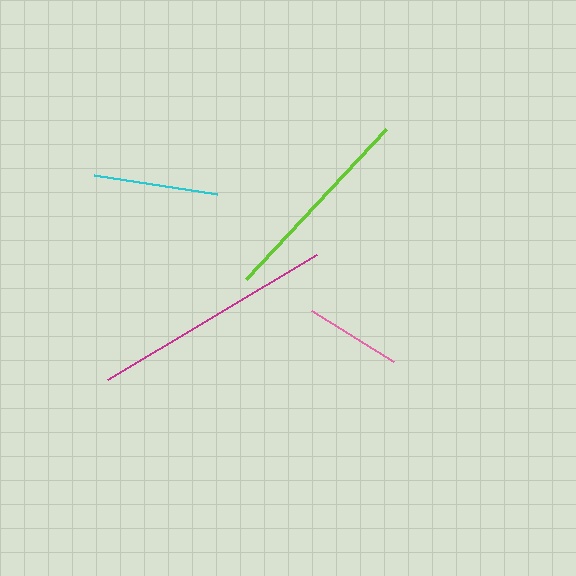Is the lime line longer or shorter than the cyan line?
The lime line is longer than the cyan line.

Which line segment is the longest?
The magenta line is the longest at approximately 243 pixels.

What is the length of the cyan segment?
The cyan segment is approximately 125 pixels long.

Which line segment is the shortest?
The pink line is the shortest at approximately 97 pixels.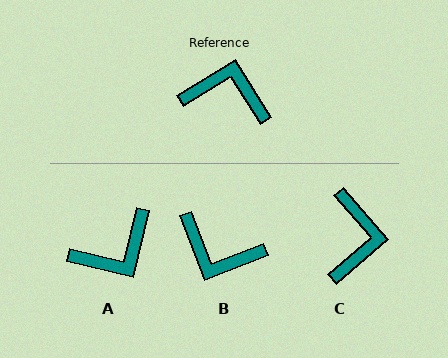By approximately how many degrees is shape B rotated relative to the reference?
Approximately 169 degrees counter-clockwise.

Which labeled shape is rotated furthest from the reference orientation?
B, about 169 degrees away.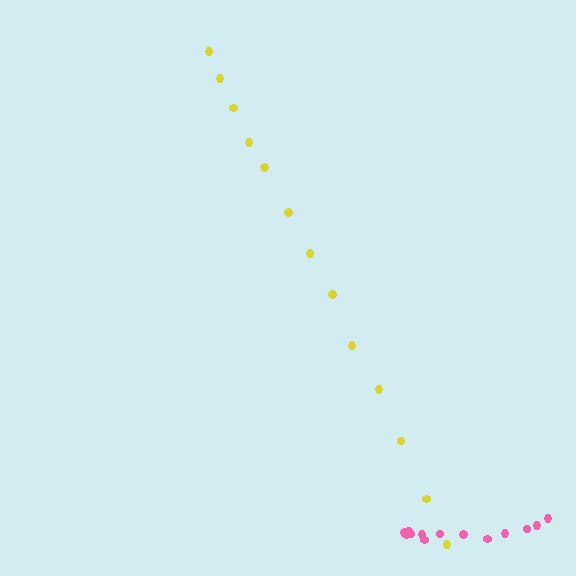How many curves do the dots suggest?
There are 2 distinct paths.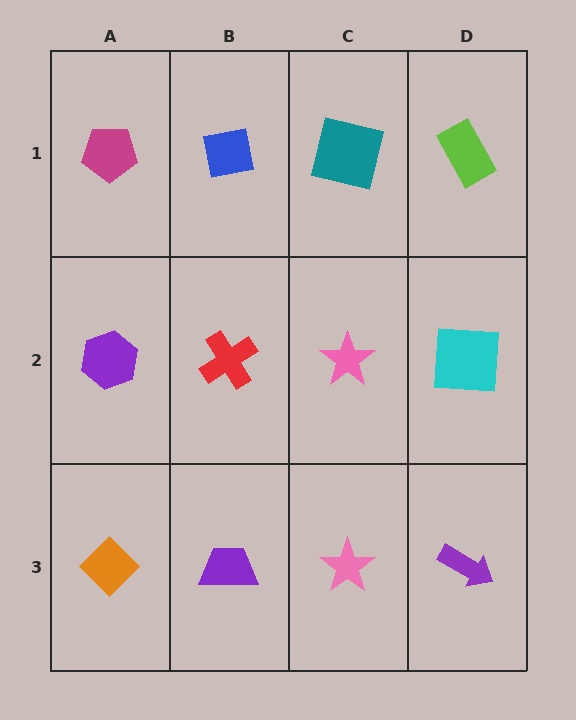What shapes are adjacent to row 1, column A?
A purple hexagon (row 2, column A), a blue square (row 1, column B).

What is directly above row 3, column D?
A cyan square.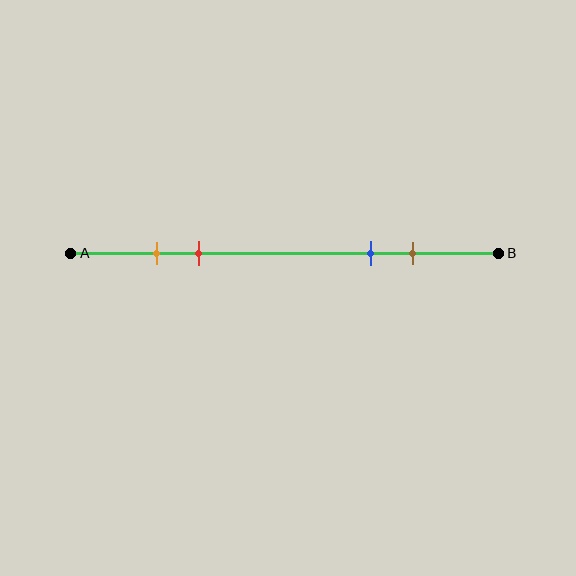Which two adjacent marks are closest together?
The orange and red marks are the closest adjacent pair.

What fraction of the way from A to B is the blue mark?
The blue mark is approximately 70% (0.7) of the way from A to B.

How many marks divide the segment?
There are 4 marks dividing the segment.